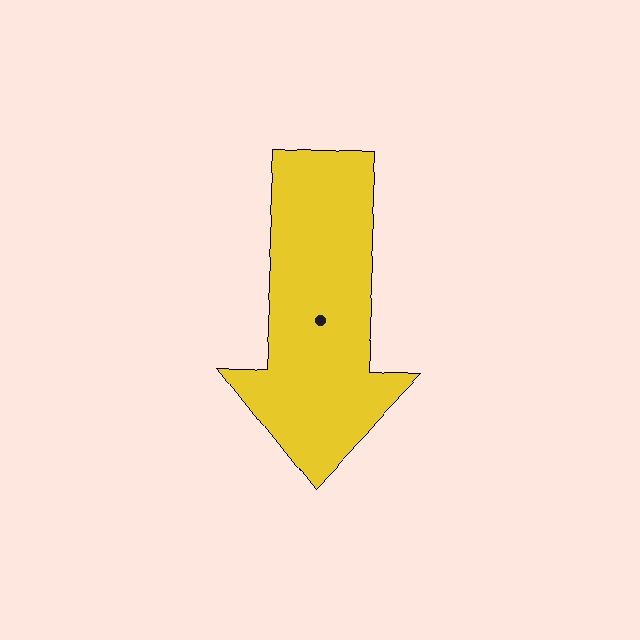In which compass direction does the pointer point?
South.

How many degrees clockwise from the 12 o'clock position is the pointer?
Approximately 182 degrees.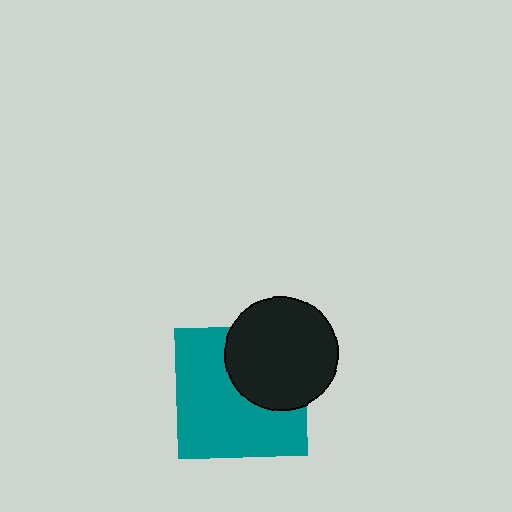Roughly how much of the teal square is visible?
About half of it is visible (roughly 64%).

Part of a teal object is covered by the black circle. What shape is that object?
It is a square.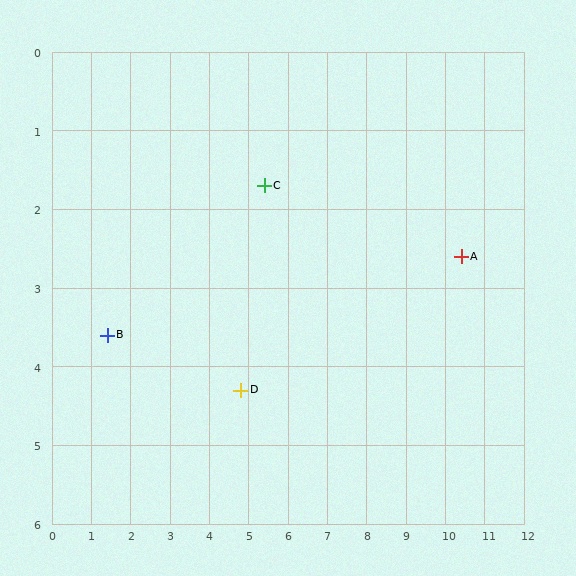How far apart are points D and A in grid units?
Points D and A are about 5.9 grid units apart.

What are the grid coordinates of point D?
Point D is at approximately (4.8, 4.3).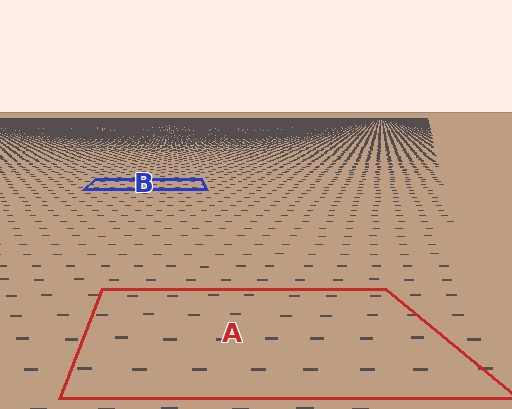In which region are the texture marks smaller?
The texture marks are smaller in region B, because it is farther away.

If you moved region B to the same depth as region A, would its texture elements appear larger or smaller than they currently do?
They would appear larger. At a closer depth, the same texture elements are projected at a bigger on-screen size.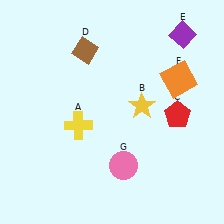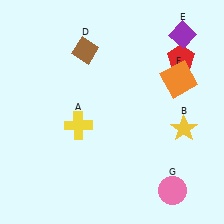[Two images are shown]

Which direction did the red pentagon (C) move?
The red pentagon (C) moved up.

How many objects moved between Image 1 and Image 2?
3 objects moved between the two images.